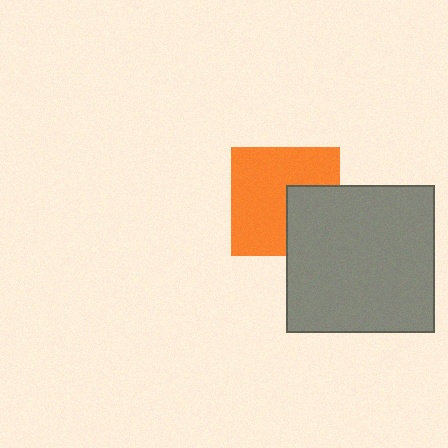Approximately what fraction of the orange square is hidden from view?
Roughly 32% of the orange square is hidden behind the gray square.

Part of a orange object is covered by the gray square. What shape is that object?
It is a square.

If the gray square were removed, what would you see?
You would see the complete orange square.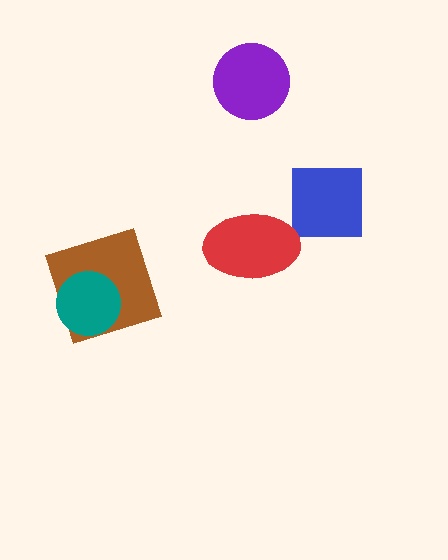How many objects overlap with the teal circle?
1 object overlaps with the teal circle.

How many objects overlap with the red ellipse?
0 objects overlap with the red ellipse.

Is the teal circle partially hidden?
No, no other shape covers it.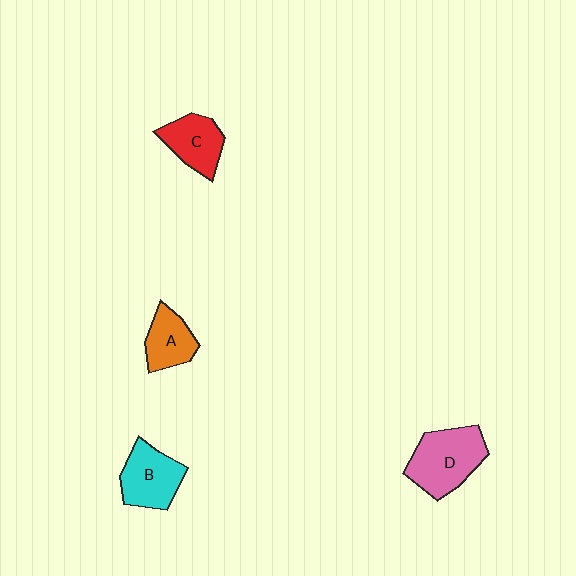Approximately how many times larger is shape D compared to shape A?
Approximately 1.6 times.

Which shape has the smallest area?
Shape A (orange).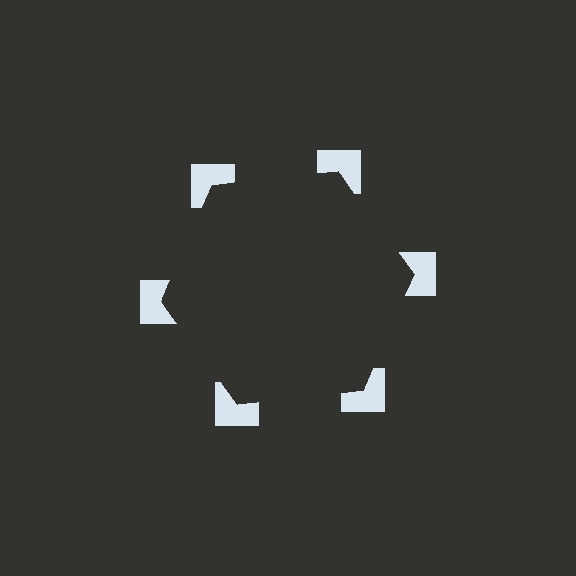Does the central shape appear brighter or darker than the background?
It typically appears slightly darker than the background, even though no actual brightness change is drawn.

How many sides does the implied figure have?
6 sides.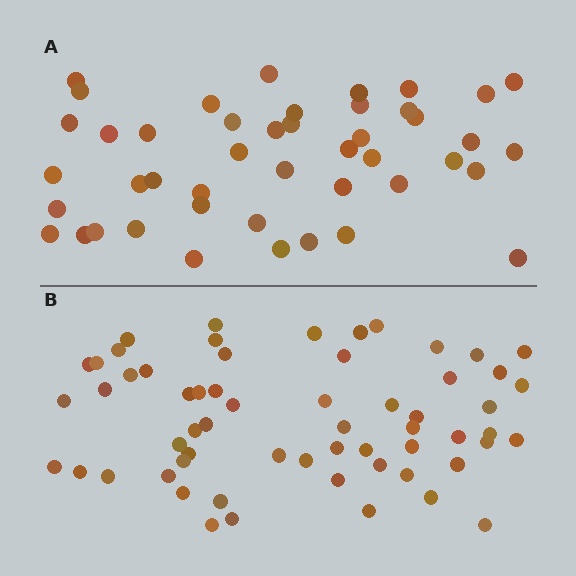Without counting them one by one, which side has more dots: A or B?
Region B (the bottom region) has more dots.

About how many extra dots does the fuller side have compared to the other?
Region B has approximately 15 more dots than region A.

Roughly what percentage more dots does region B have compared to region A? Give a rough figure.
About 35% more.